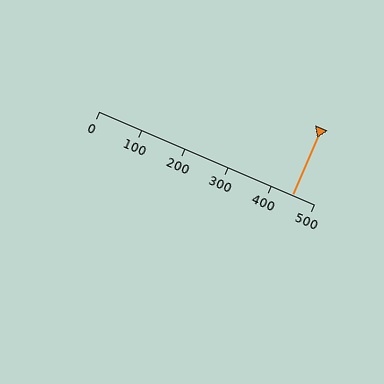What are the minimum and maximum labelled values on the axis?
The axis runs from 0 to 500.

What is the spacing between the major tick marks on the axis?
The major ticks are spaced 100 apart.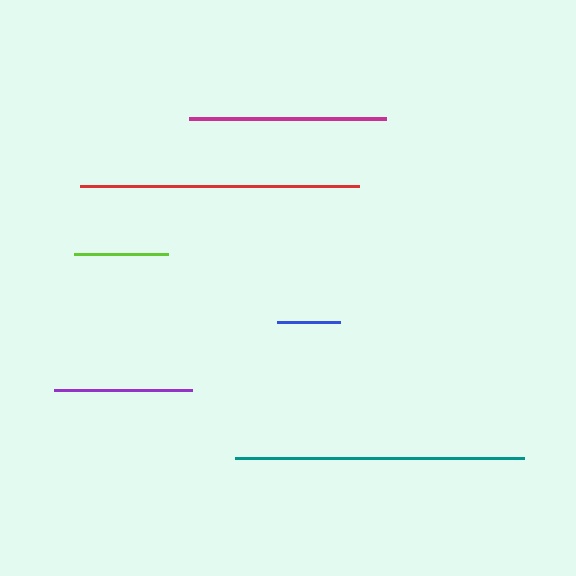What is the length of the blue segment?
The blue segment is approximately 64 pixels long.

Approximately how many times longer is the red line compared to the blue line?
The red line is approximately 4.4 times the length of the blue line.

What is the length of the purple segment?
The purple segment is approximately 138 pixels long.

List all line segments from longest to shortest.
From longest to shortest: teal, red, magenta, purple, lime, blue.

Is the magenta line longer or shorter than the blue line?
The magenta line is longer than the blue line.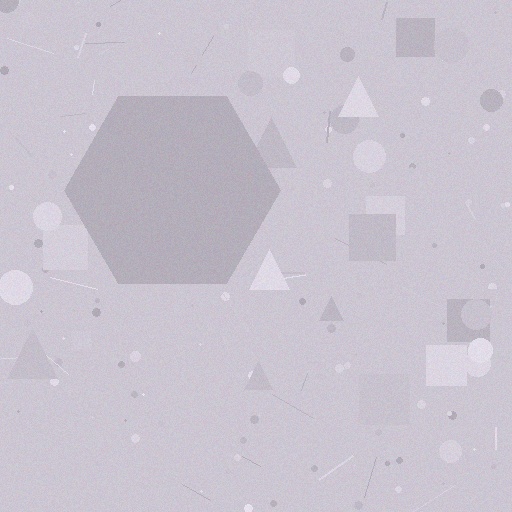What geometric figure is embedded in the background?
A hexagon is embedded in the background.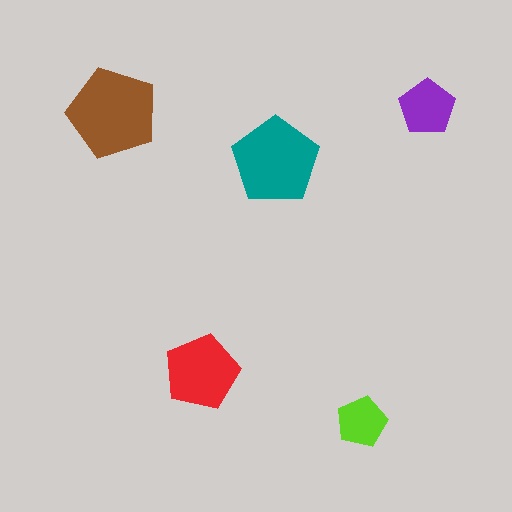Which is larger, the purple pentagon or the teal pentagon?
The teal one.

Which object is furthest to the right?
The purple pentagon is rightmost.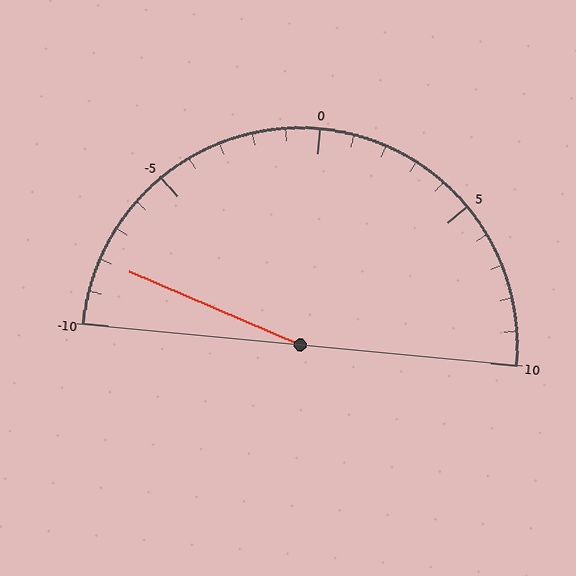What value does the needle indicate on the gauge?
The needle indicates approximately -8.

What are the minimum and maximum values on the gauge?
The gauge ranges from -10 to 10.